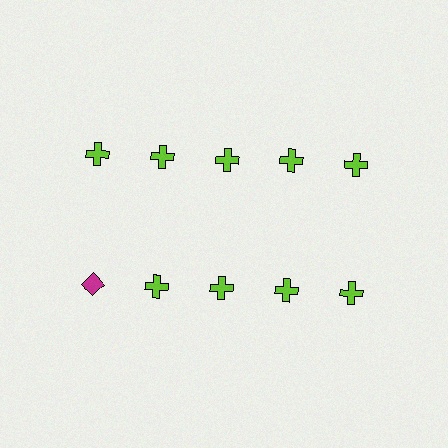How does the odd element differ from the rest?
It differs in both color (magenta instead of lime) and shape (diamond instead of cross).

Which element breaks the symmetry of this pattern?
The magenta diamond in the second row, leftmost column breaks the symmetry. All other shapes are lime crosses.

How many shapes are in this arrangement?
There are 10 shapes arranged in a grid pattern.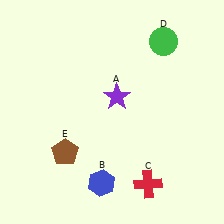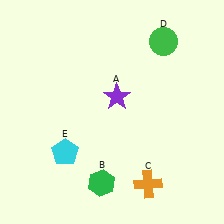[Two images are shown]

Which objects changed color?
B changed from blue to green. C changed from red to orange. E changed from brown to cyan.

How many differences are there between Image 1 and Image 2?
There are 3 differences between the two images.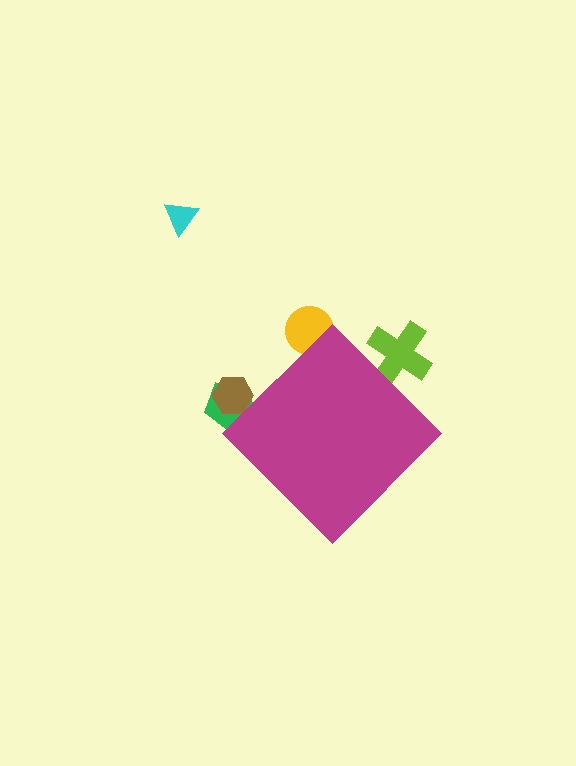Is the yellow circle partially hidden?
Yes, the yellow circle is partially hidden behind the magenta diamond.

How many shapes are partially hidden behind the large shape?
4 shapes are partially hidden.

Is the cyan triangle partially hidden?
No, the cyan triangle is fully visible.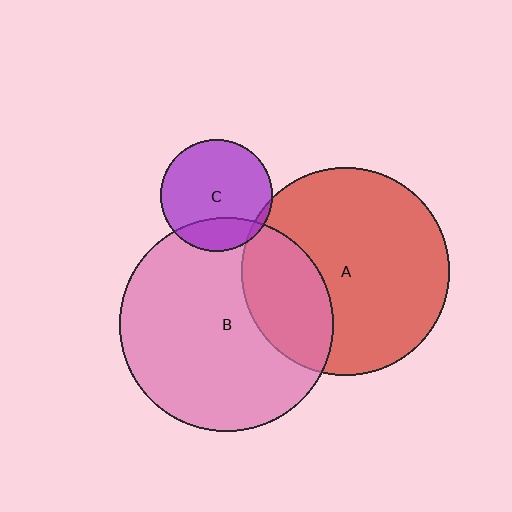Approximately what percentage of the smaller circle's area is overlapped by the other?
Approximately 30%.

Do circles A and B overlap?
Yes.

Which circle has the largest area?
Circle B (pink).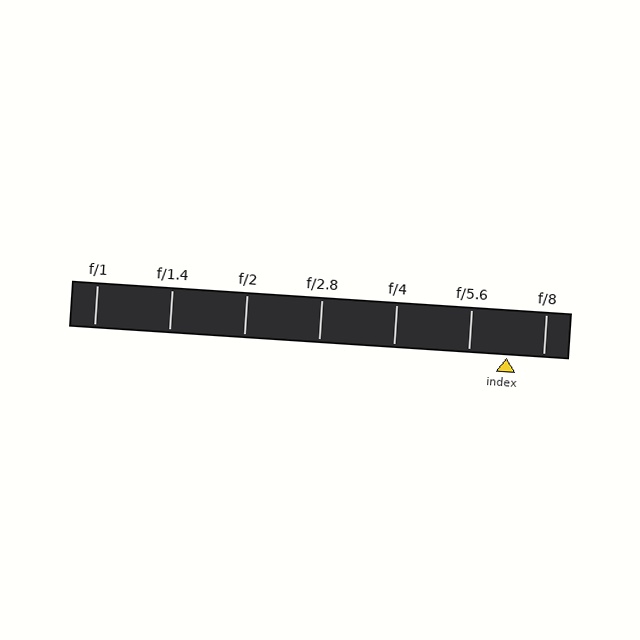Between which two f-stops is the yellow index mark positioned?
The index mark is between f/5.6 and f/8.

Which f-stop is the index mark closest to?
The index mark is closest to f/8.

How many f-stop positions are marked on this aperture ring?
There are 7 f-stop positions marked.